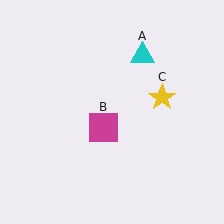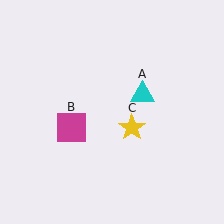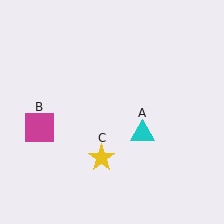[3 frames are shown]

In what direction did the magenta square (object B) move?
The magenta square (object B) moved left.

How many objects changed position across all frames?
3 objects changed position: cyan triangle (object A), magenta square (object B), yellow star (object C).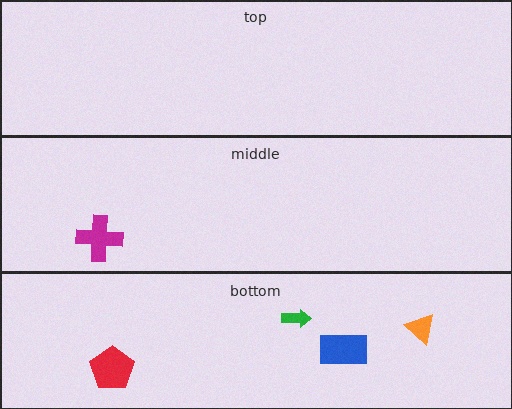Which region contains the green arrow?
The bottom region.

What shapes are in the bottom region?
The red pentagon, the orange triangle, the green arrow, the blue rectangle.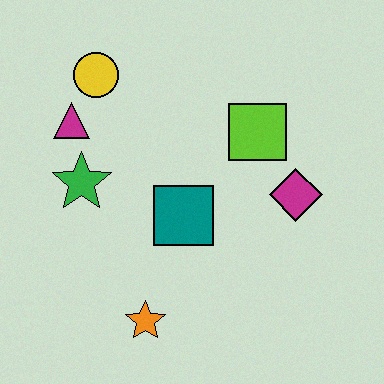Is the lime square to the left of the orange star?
No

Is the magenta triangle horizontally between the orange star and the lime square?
No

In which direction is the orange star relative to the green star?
The orange star is below the green star.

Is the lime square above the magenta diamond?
Yes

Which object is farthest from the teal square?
The yellow circle is farthest from the teal square.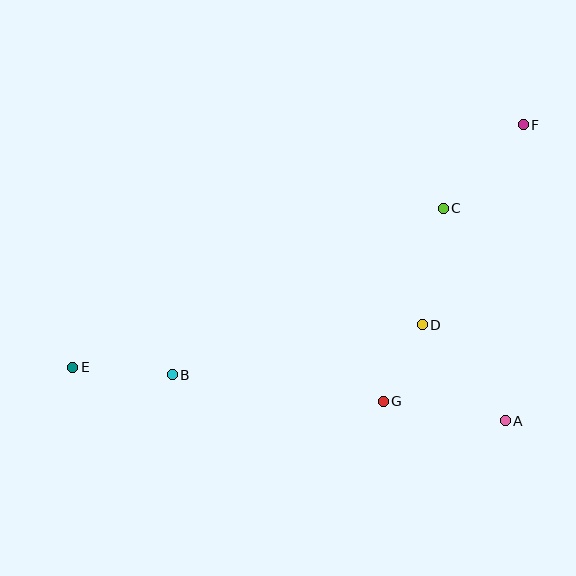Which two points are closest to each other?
Points D and G are closest to each other.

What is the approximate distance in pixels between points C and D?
The distance between C and D is approximately 118 pixels.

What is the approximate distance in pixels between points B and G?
The distance between B and G is approximately 213 pixels.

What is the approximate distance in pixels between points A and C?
The distance between A and C is approximately 221 pixels.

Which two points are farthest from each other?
Points E and F are farthest from each other.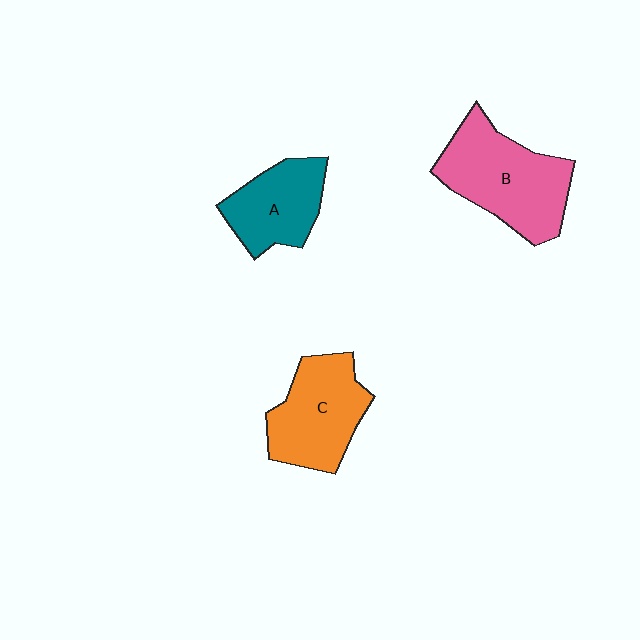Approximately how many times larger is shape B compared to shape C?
Approximately 1.2 times.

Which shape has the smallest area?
Shape A (teal).